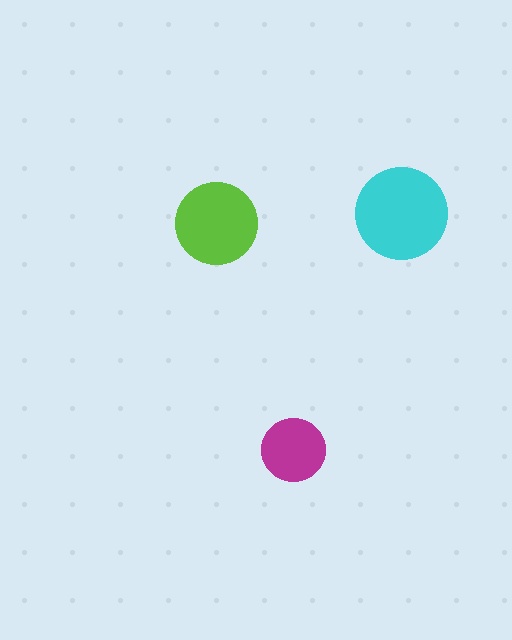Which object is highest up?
The cyan circle is topmost.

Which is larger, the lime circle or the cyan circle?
The cyan one.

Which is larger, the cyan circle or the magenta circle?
The cyan one.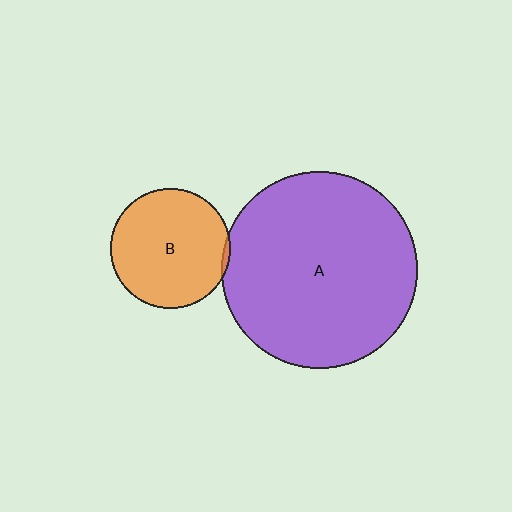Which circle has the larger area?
Circle A (purple).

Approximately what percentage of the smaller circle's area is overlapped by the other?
Approximately 5%.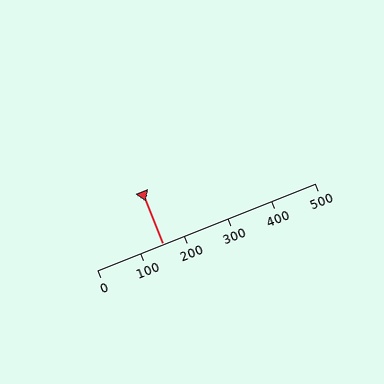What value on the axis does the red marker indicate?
The marker indicates approximately 150.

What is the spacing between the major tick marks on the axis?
The major ticks are spaced 100 apart.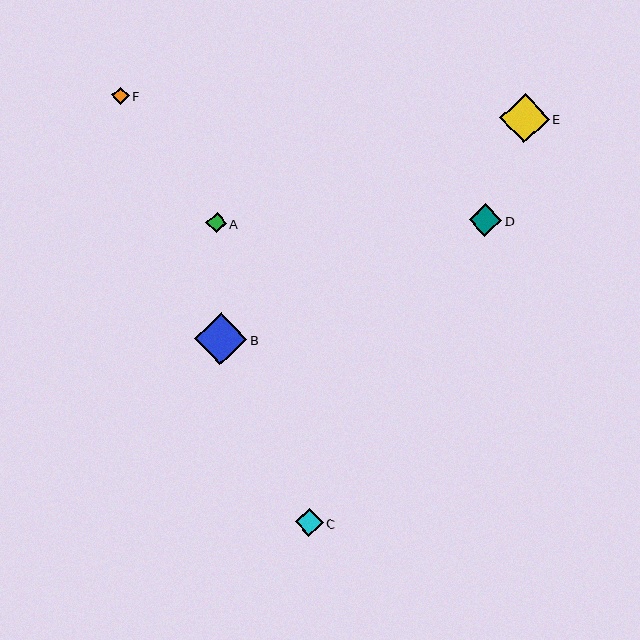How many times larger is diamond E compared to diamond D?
Diamond E is approximately 1.5 times the size of diamond D.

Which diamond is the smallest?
Diamond F is the smallest with a size of approximately 18 pixels.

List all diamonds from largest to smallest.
From largest to smallest: B, E, D, C, A, F.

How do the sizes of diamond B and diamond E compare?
Diamond B and diamond E are approximately the same size.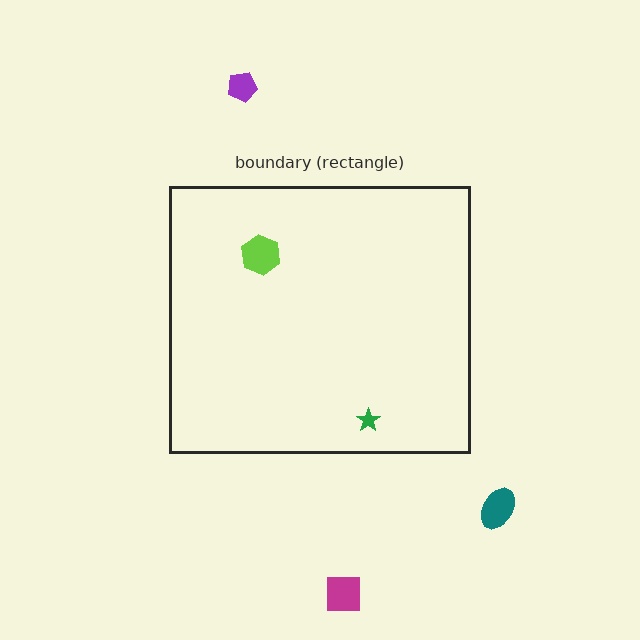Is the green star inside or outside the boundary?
Inside.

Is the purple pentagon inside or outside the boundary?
Outside.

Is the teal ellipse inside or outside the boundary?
Outside.